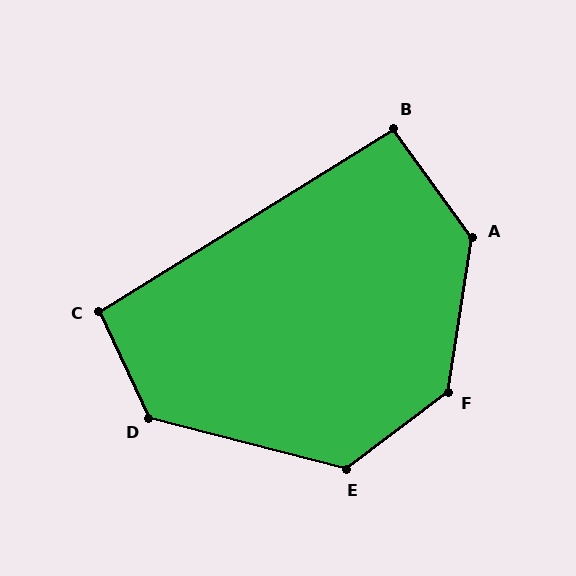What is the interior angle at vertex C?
Approximately 97 degrees (obtuse).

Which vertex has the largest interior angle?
F, at approximately 136 degrees.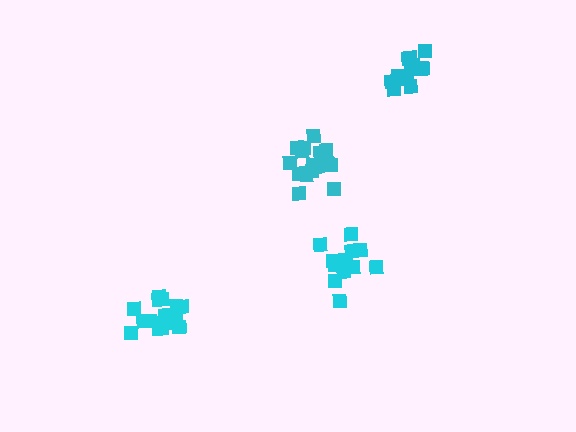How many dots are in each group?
Group 1: 14 dots, Group 2: 16 dots, Group 3: 17 dots, Group 4: 13 dots (60 total).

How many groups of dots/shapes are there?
There are 4 groups.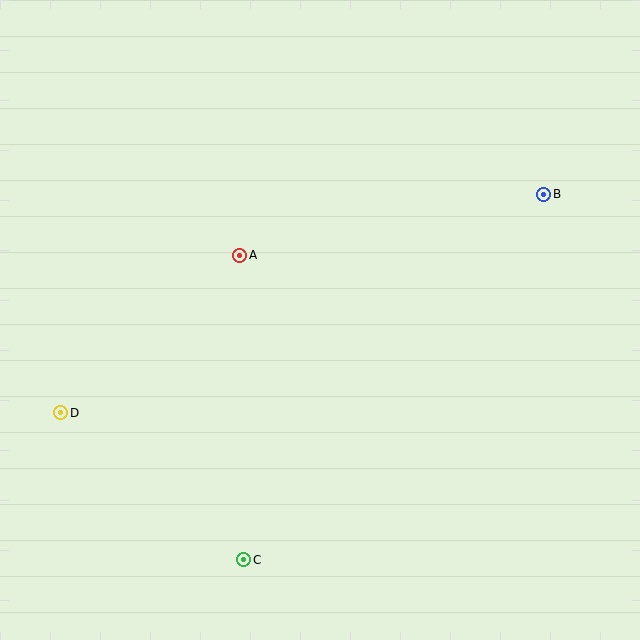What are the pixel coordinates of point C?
Point C is at (244, 560).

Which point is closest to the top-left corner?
Point A is closest to the top-left corner.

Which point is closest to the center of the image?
Point A at (240, 255) is closest to the center.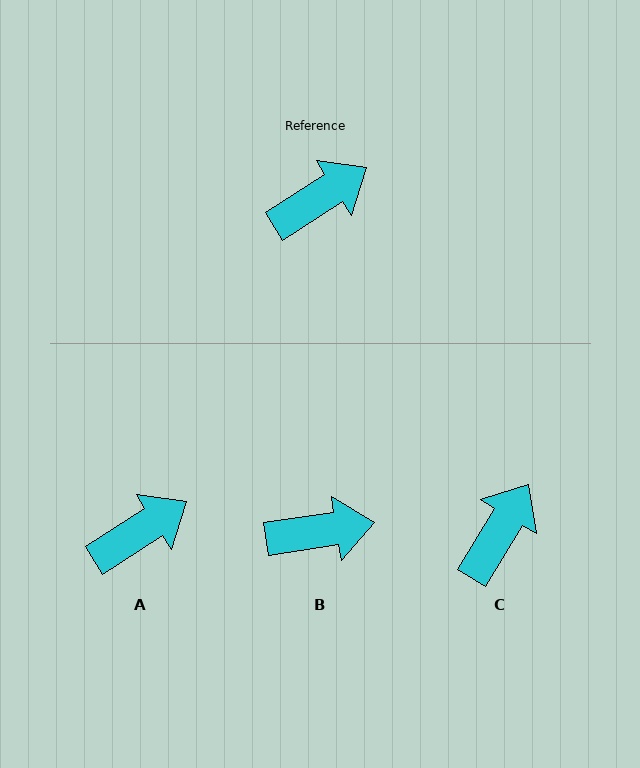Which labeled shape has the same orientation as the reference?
A.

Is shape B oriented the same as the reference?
No, it is off by about 24 degrees.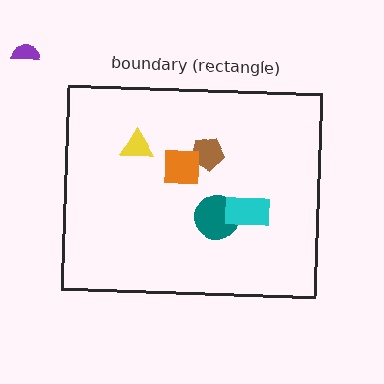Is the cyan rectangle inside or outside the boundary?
Inside.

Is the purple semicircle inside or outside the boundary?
Outside.